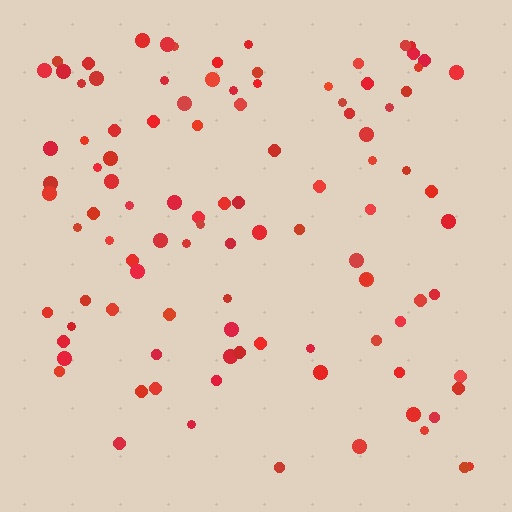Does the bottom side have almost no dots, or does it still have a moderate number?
Still a moderate number, just noticeably fewer than the top.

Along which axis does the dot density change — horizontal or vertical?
Vertical.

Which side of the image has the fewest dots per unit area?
The bottom.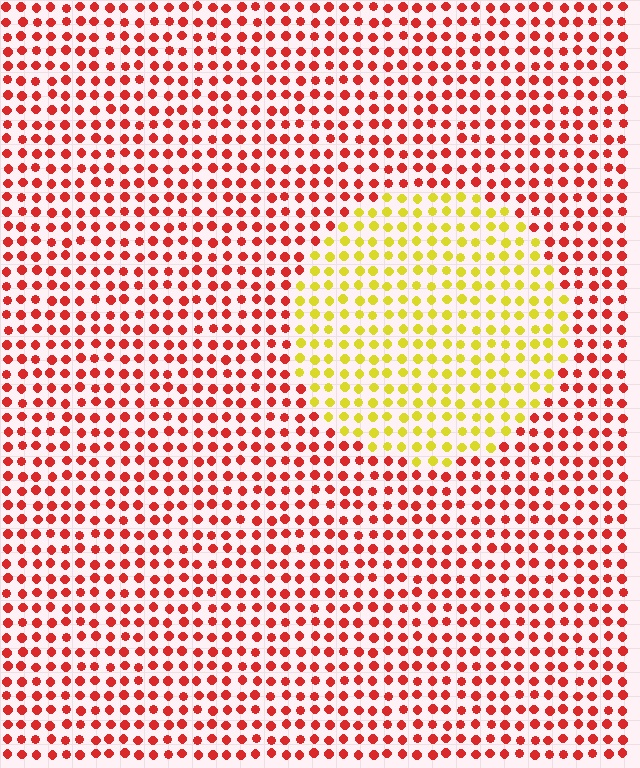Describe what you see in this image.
The image is filled with small red elements in a uniform arrangement. A circle-shaped region is visible where the elements are tinted to a slightly different hue, forming a subtle color boundary.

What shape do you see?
I see a circle.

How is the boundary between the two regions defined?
The boundary is defined purely by a slight shift in hue (about 61 degrees). Spacing, size, and orientation are identical on both sides.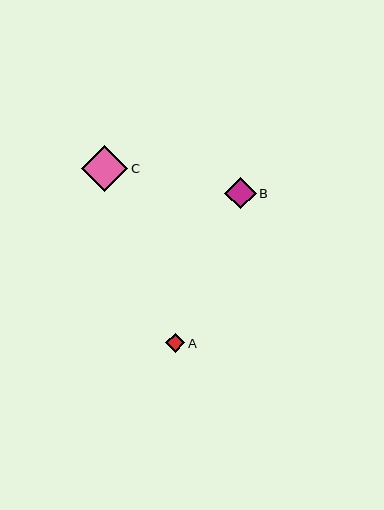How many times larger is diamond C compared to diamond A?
Diamond C is approximately 2.4 times the size of diamond A.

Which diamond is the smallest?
Diamond A is the smallest with a size of approximately 20 pixels.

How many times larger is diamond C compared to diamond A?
Diamond C is approximately 2.4 times the size of diamond A.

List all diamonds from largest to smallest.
From largest to smallest: C, B, A.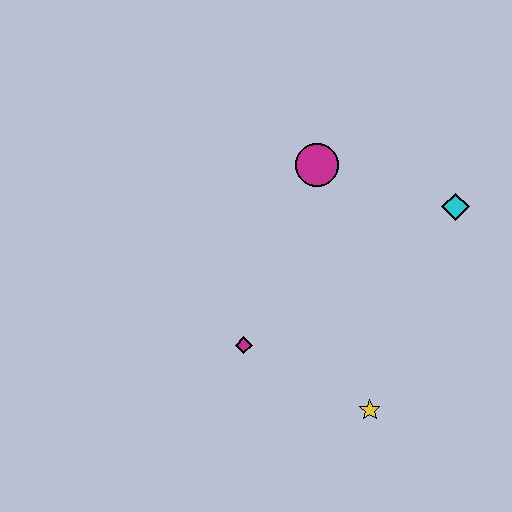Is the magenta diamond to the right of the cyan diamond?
No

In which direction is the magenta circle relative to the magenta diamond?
The magenta circle is above the magenta diamond.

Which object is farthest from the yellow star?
The magenta circle is farthest from the yellow star.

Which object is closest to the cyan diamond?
The magenta circle is closest to the cyan diamond.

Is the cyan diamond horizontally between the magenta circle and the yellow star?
No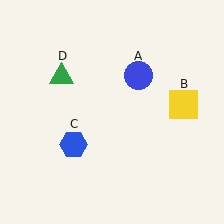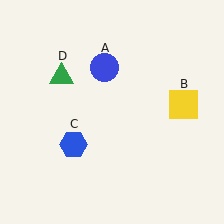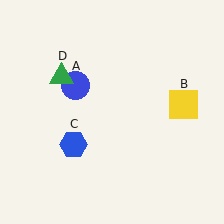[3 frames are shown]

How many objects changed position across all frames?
1 object changed position: blue circle (object A).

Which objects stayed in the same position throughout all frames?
Yellow square (object B) and blue hexagon (object C) and green triangle (object D) remained stationary.